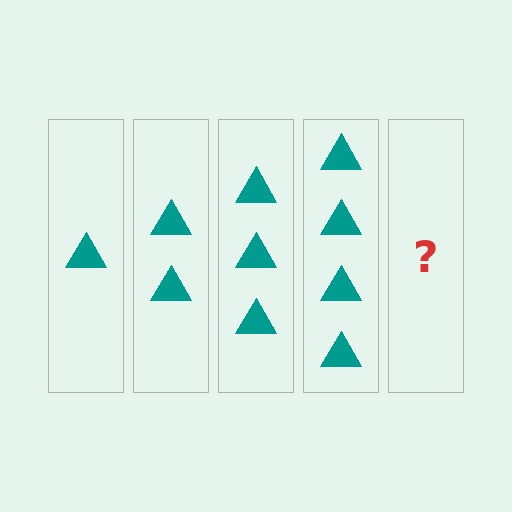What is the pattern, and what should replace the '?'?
The pattern is that each step adds one more triangle. The '?' should be 5 triangles.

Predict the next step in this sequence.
The next step is 5 triangles.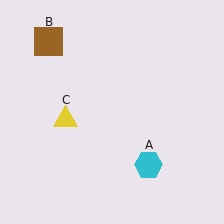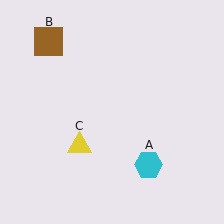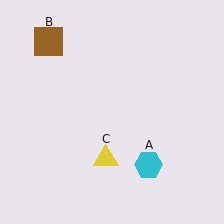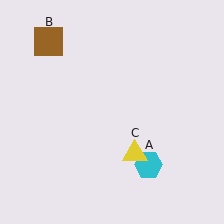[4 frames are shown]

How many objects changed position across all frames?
1 object changed position: yellow triangle (object C).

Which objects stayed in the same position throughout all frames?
Cyan hexagon (object A) and brown square (object B) remained stationary.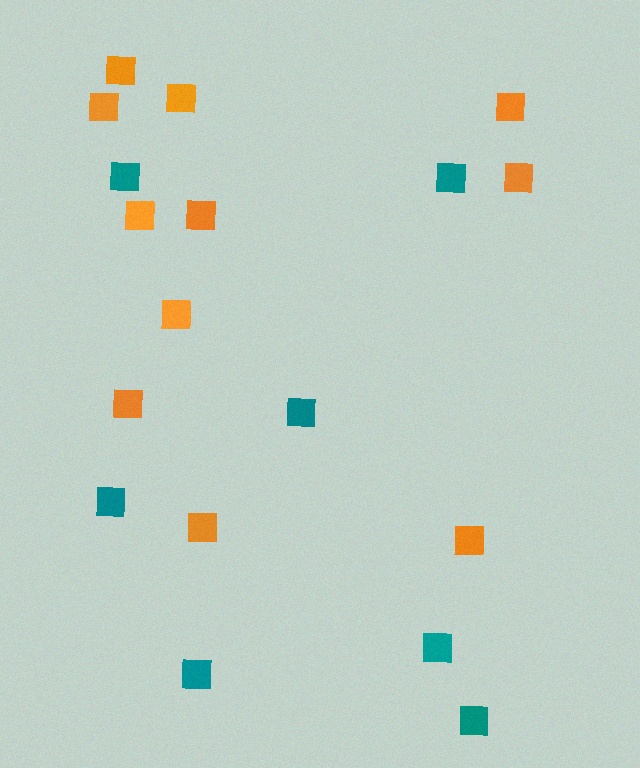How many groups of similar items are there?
There are 2 groups: one group of teal squares (7) and one group of orange squares (11).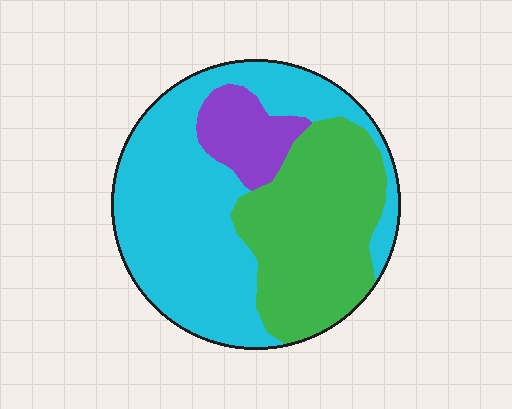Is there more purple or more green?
Green.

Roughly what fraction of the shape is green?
Green takes up about three eighths (3/8) of the shape.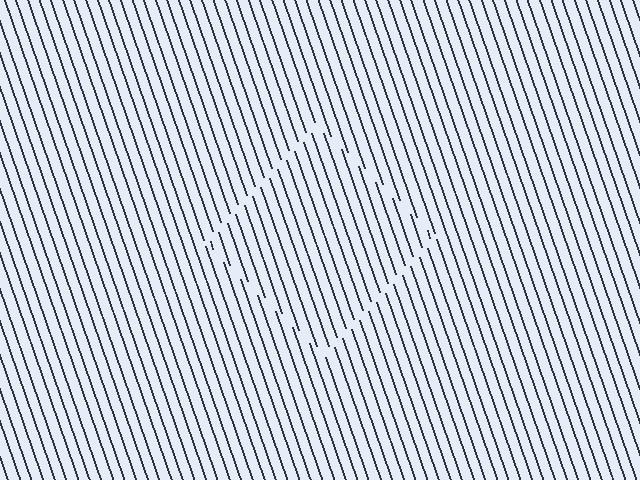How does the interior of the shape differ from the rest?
The interior of the shape contains the same grating, shifted by half a period — the contour is defined by the phase discontinuity where line-ends from the inner and outer gratings abut.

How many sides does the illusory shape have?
4 sides — the line-ends trace a square.